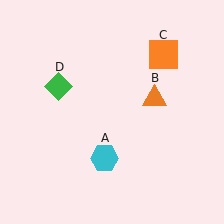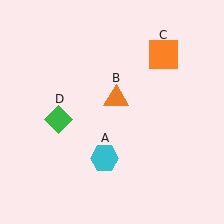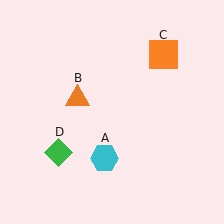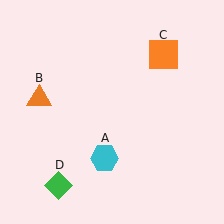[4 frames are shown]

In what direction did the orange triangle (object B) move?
The orange triangle (object B) moved left.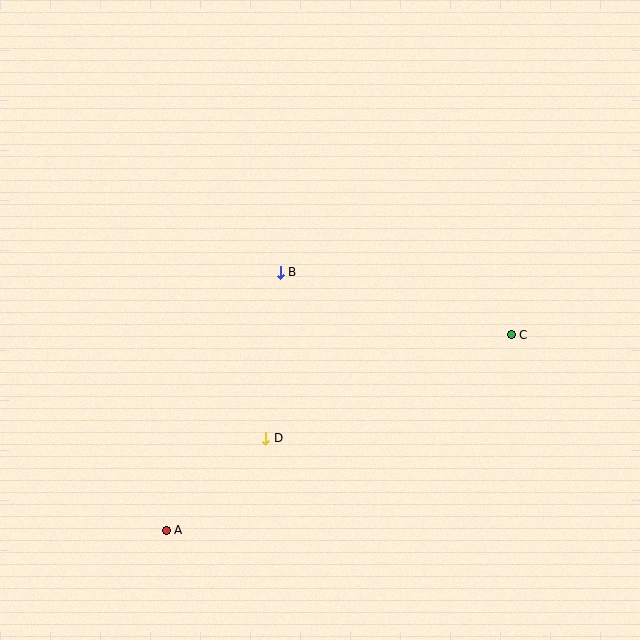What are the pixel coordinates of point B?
Point B is at (280, 272).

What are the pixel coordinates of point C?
Point C is at (511, 335).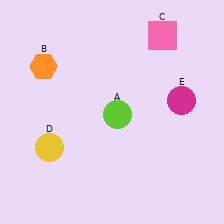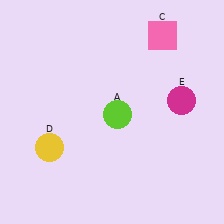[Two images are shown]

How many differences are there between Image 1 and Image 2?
There is 1 difference between the two images.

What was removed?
The orange hexagon (B) was removed in Image 2.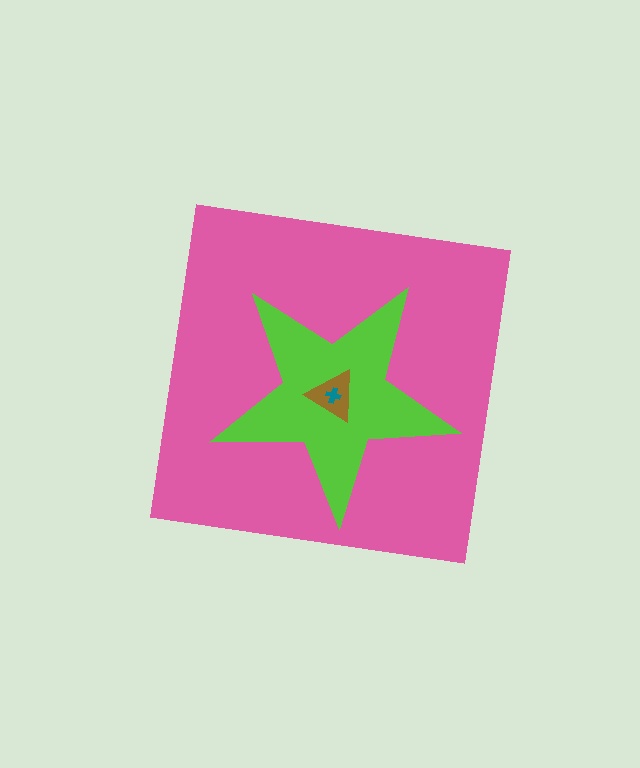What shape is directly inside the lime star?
The brown triangle.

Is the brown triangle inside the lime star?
Yes.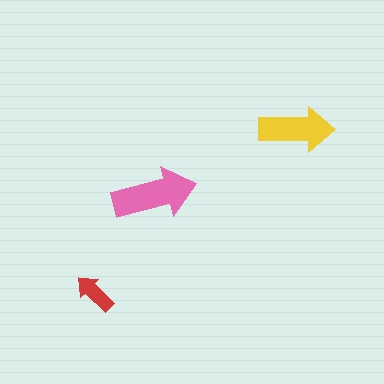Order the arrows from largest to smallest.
the pink one, the yellow one, the red one.